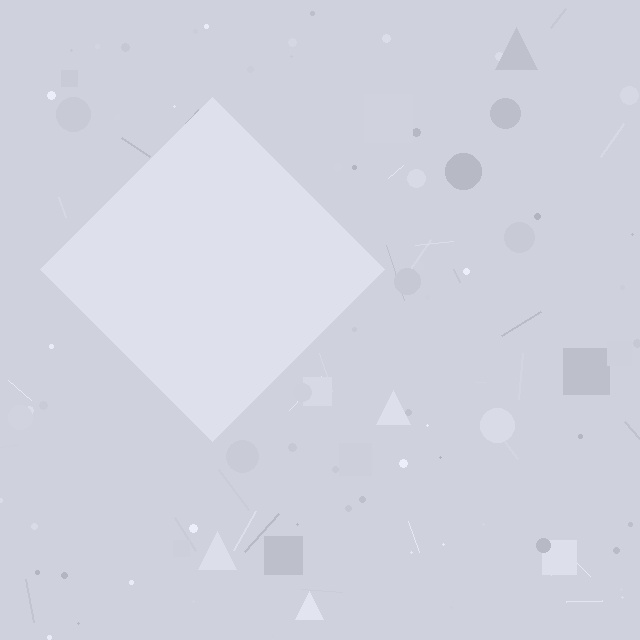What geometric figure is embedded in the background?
A diamond is embedded in the background.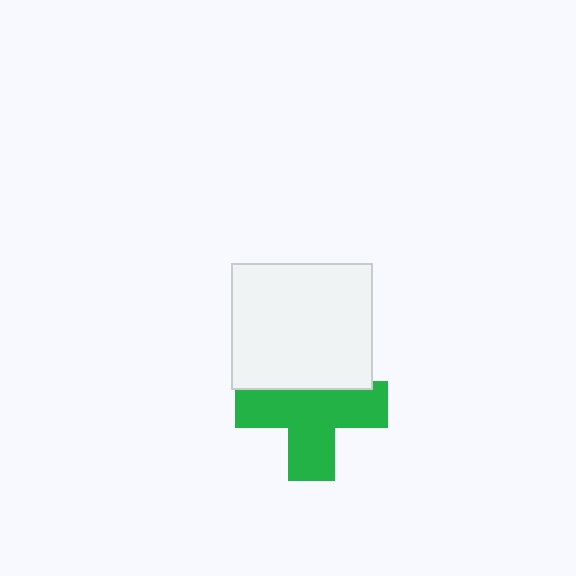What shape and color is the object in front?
The object in front is a white rectangle.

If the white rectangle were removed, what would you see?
You would see the complete green cross.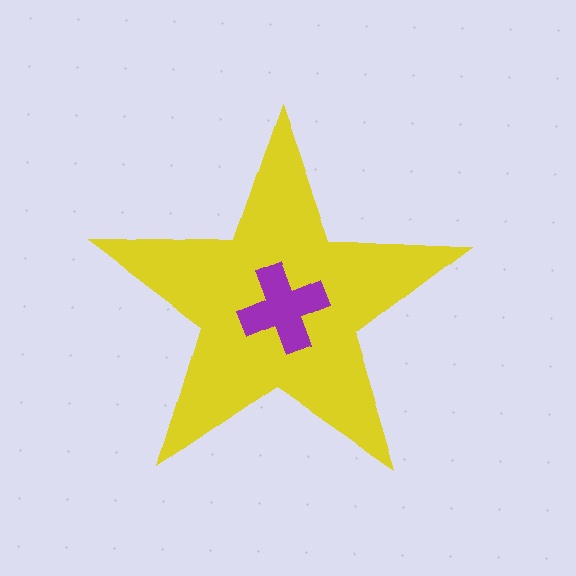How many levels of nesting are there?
2.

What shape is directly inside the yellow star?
The purple cross.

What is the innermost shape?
The purple cross.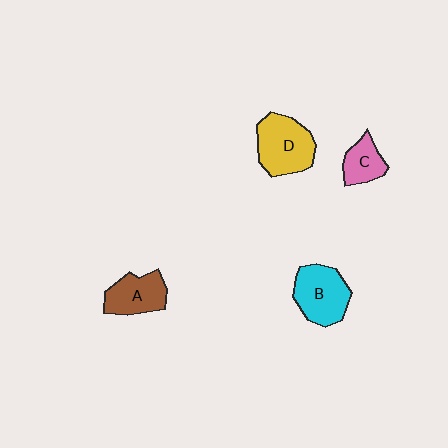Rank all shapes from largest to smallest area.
From largest to smallest: D (yellow), B (cyan), A (brown), C (pink).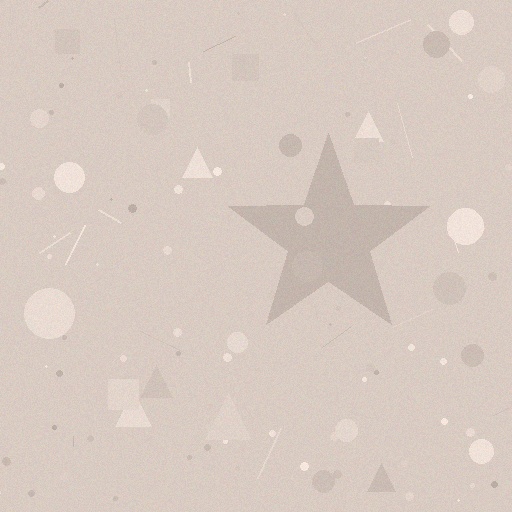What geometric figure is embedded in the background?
A star is embedded in the background.